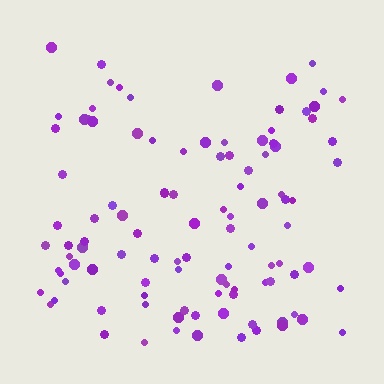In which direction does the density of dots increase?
From top to bottom, with the bottom side densest.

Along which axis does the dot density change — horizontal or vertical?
Vertical.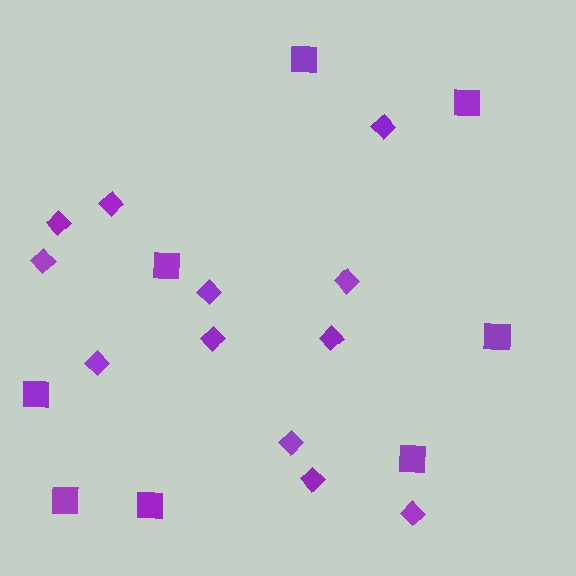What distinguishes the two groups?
There are 2 groups: one group of diamonds (12) and one group of squares (8).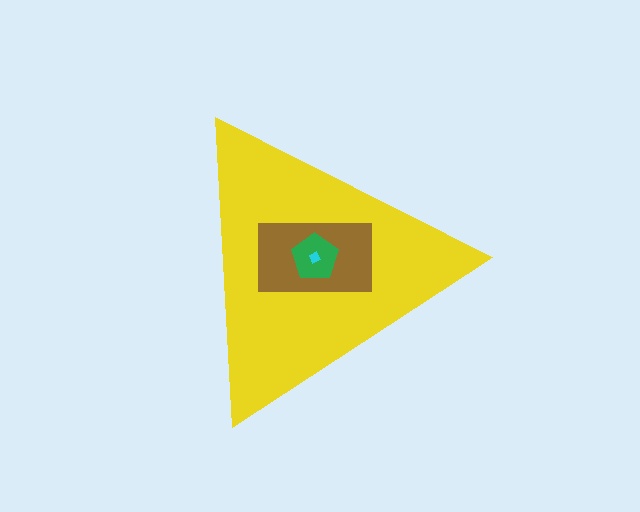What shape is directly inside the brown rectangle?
The green pentagon.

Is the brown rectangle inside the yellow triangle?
Yes.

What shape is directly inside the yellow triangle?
The brown rectangle.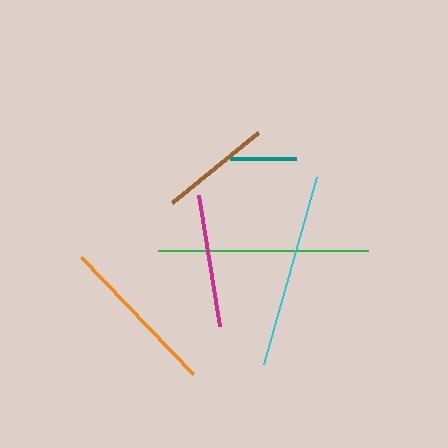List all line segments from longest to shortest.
From longest to shortest: green, cyan, orange, magenta, brown, teal.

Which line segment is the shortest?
The teal line is the shortest at approximately 66 pixels.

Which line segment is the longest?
The green line is the longest at approximately 211 pixels.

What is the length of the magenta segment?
The magenta segment is approximately 132 pixels long.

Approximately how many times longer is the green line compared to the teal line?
The green line is approximately 3.2 times the length of the teal line.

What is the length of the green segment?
The green segment is approximately 211 pixels long.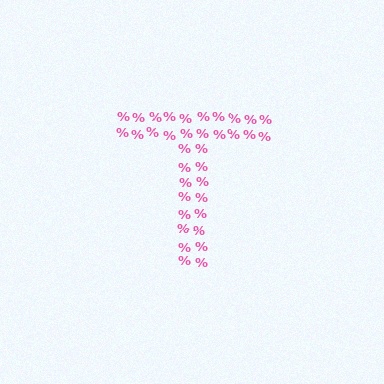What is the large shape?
The large shape is the letter T.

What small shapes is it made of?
It is made of small percent signs.